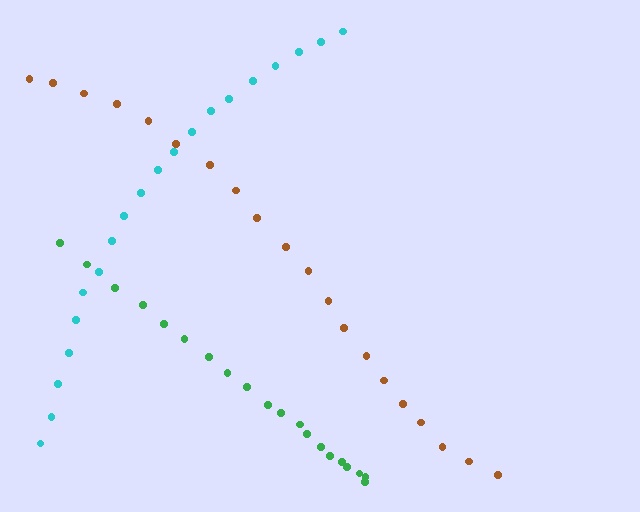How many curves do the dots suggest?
There are 3 distinct paths.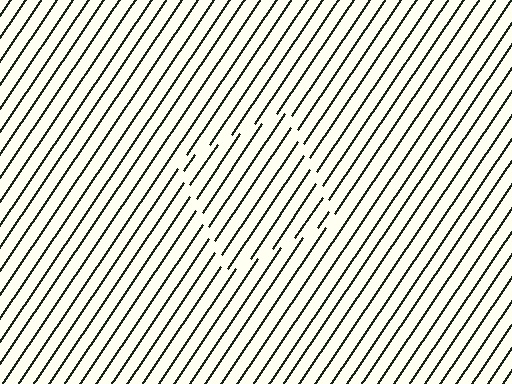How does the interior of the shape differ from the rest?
The interior of the shape contains the same grating, shifted by half a period — the contour is defined by the phase discontinuity where line-ends from the inner and outer gratings abut.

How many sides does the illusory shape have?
4 sides — the line-ends trace a square.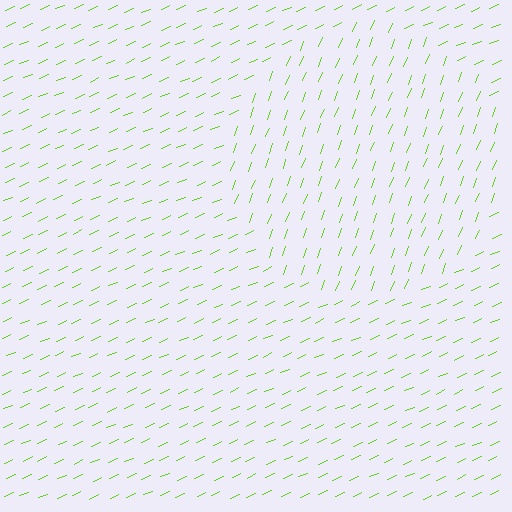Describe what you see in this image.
The image is filled with small lime line segments. A circle region in the image has lines oriented differently from the surrounding lines, creating a visible texture boundary.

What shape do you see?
I see a circle.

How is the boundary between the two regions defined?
The boundary is defined purely by a change in line orientation (approximately 45 degrees difference). All lines are the same color and thickness.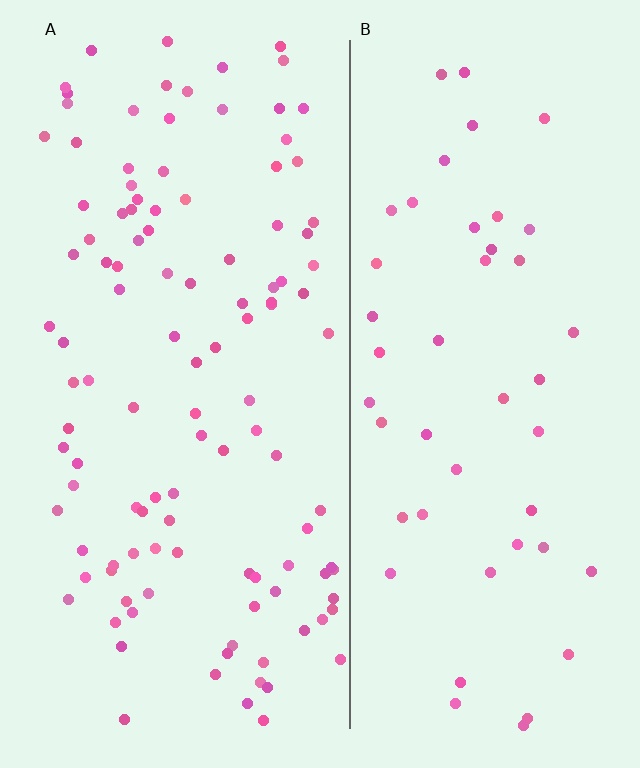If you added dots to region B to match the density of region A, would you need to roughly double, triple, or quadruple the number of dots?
Approximately double.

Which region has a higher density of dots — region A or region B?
A (the left).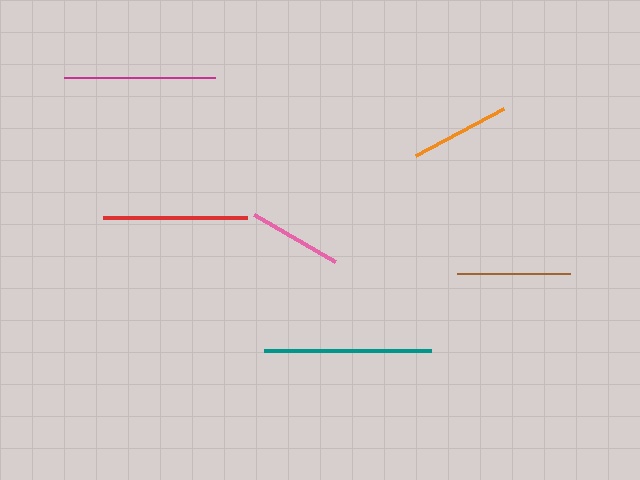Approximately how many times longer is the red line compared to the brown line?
The red line is approximately 1.3 times the length of the brown line.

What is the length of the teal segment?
The teal segment is approximately 167 pixels long.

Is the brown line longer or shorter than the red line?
The red line is longer than the brown line.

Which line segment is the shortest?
The pink line is the shortest at approximately 93 pixels.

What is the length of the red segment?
The red segment is approximately 144 pixels long.